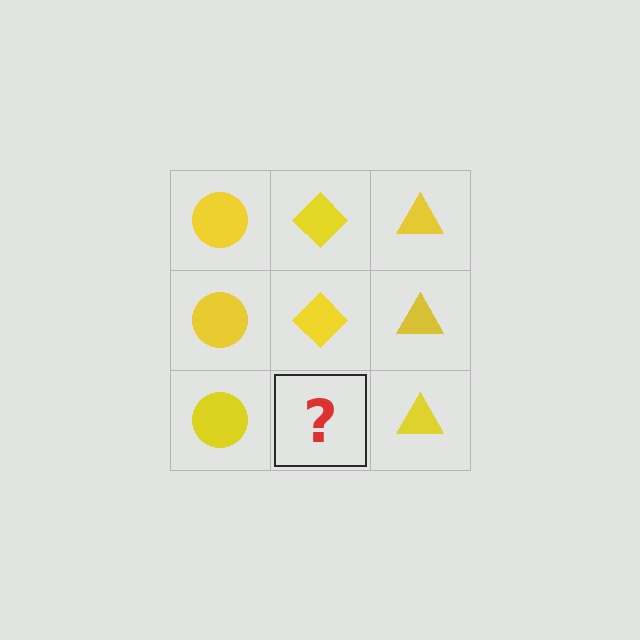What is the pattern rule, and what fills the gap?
The rule is that each column has a consistent shape. The gap should be filled with a yellow diamond.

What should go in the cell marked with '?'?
The missing cell should contain a yellow diamond.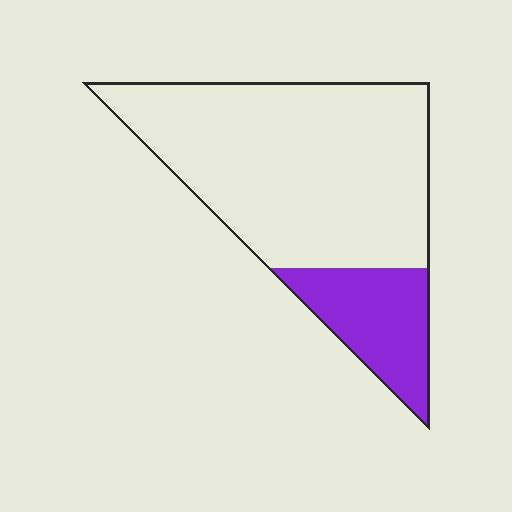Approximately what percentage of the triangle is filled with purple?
Approximately 20%.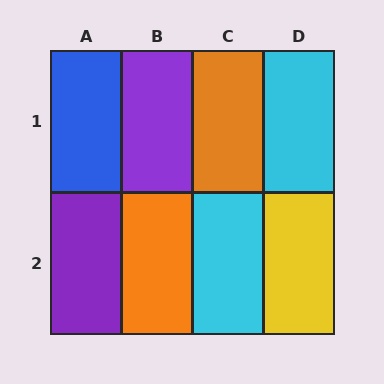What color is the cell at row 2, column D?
Yellow.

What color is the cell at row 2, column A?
Purple.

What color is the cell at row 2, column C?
Cyan.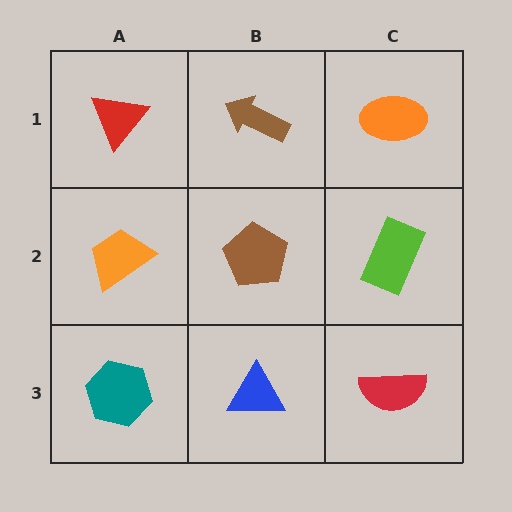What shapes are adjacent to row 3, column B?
A brown pentagon (row 2, column B), a teal hexagon (row 3, column A), a red semicircle (row 3, column C).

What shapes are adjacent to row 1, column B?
A brown pentagon (row 2, column B), a red triangle (row 1, column A), an orange ellipse (row 1, column C).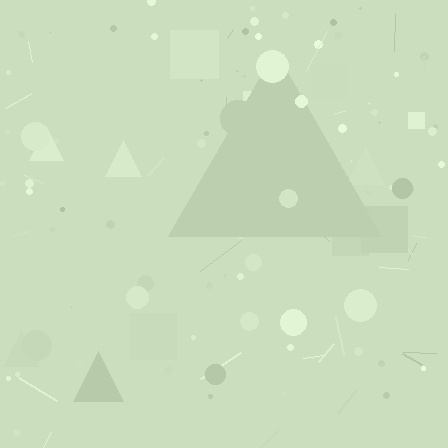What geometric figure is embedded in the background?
A triangle is embedded in the background.